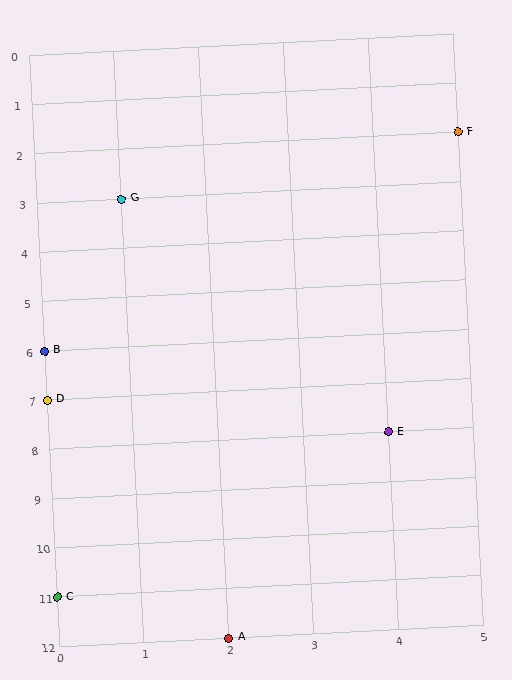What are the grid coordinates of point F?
Point F is at grid coordinates (5, 2).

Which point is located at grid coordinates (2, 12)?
Point A is at (2, 12).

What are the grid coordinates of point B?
Point B is at grid coordinates (0, 6).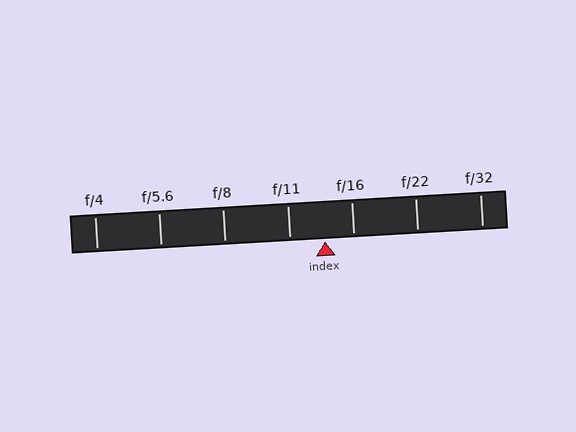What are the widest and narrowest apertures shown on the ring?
The widest aperture shown is f/4 and the narrowest is f/32.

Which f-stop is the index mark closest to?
The index mark is closest to f/16.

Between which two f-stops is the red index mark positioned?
The index mark is between f/11 and f/16.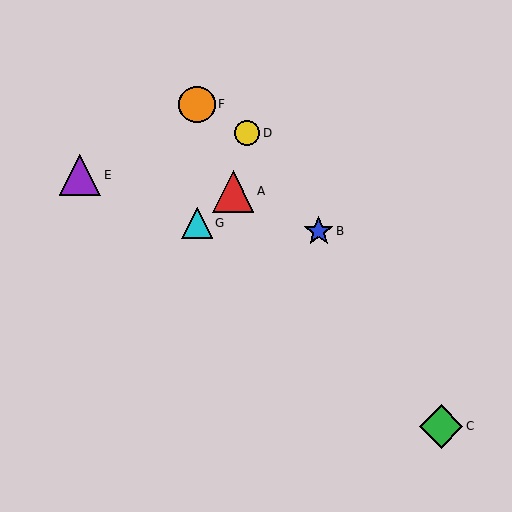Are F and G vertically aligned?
Yes, both are at x≈197.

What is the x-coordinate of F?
Object F is at x≈197.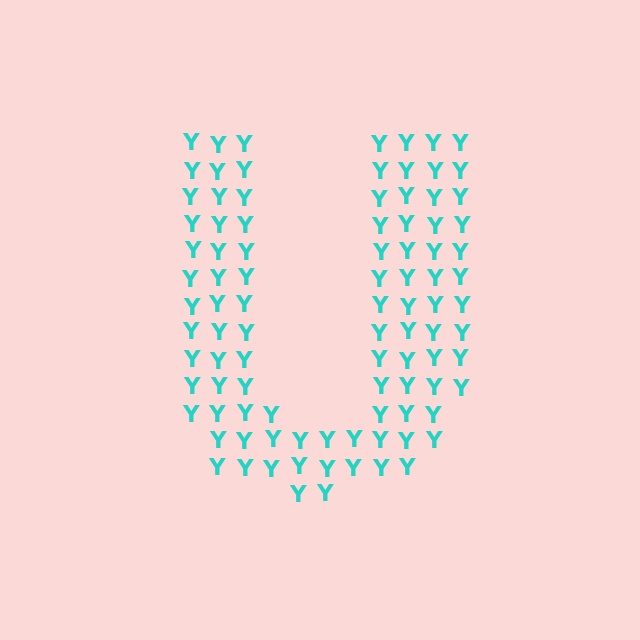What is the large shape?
The large shape is the letter U.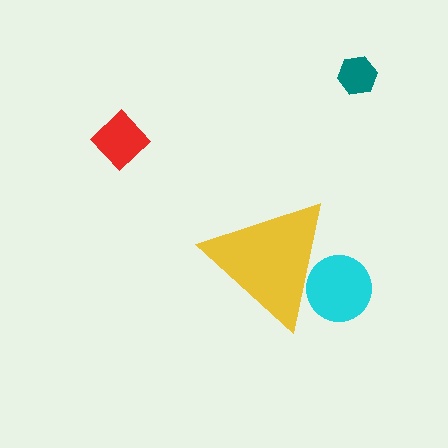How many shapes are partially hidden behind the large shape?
1 shape is partially hidden.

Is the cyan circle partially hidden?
Yes, the cyan circle is partially hidden behind the yellow triangle.